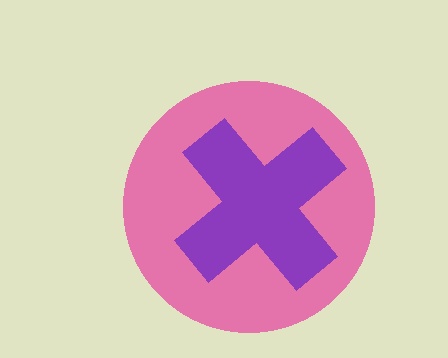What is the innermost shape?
The purple cross.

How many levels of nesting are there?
2.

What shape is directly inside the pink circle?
The purple cross.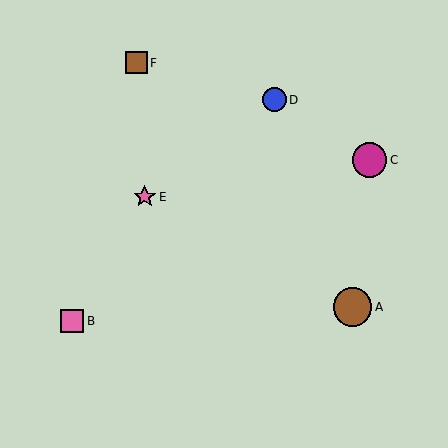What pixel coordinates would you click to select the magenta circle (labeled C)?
Click at (369, 160) to select the magenta circle C.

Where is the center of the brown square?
The center of the brown square is at (136, 63).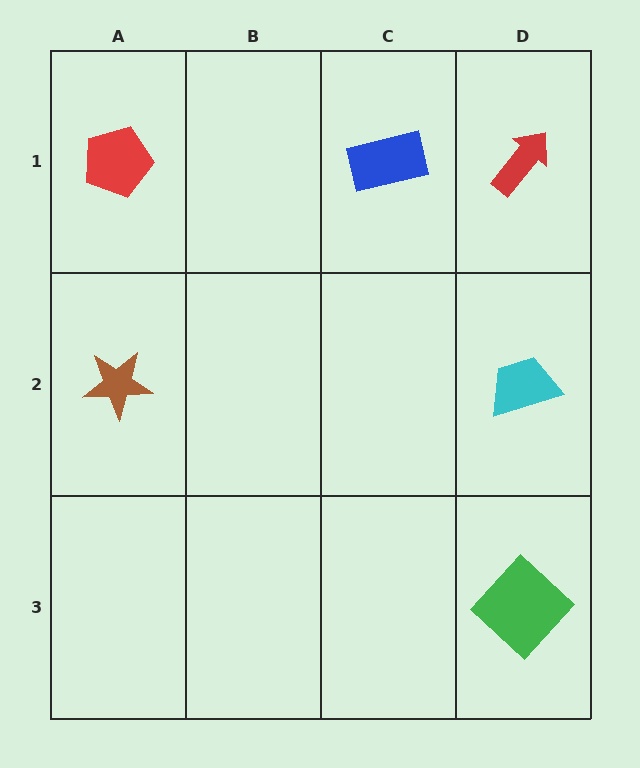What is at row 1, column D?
A red arrow.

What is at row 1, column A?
A red pentagon.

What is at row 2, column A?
A brown star.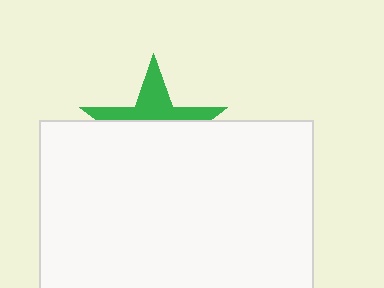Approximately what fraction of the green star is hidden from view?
Roughly 63% of the green star is hidden behind the white rectangle.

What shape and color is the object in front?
The object in front is a white rectangle.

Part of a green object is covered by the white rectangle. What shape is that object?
It is a star.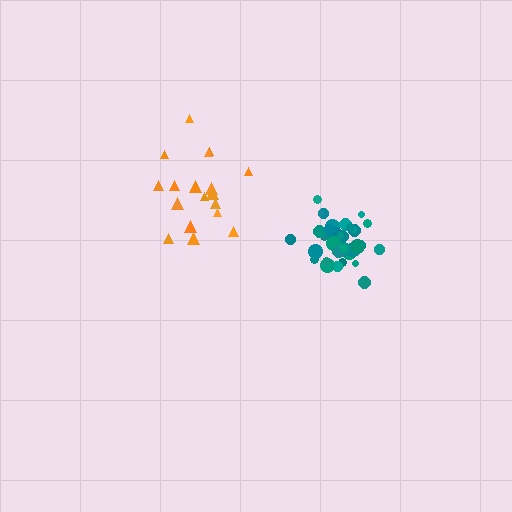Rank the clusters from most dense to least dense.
teal, orange.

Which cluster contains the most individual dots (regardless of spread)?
Teal (34).